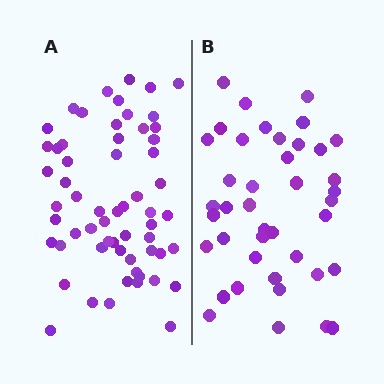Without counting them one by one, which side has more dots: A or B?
Region A (the left region) has more dots.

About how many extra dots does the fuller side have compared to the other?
Region A has approximately 20 more dots than region B.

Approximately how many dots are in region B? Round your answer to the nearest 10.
About 40 dots. (The exact count is 41, which rounds to 40.)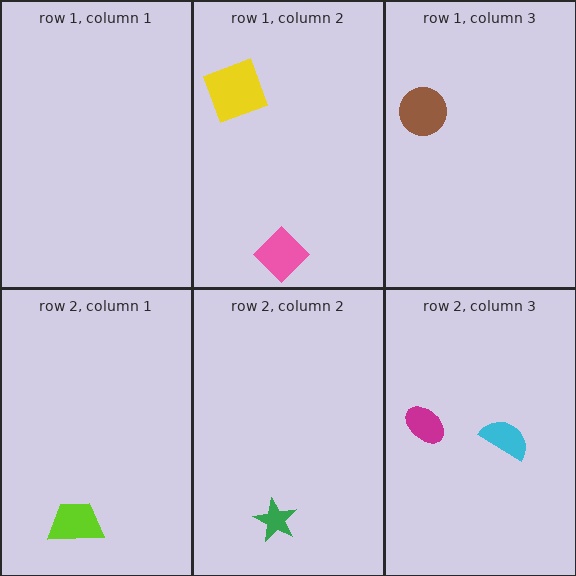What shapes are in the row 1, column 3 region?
The brown circle.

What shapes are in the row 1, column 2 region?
The yellow square, the pink diamond.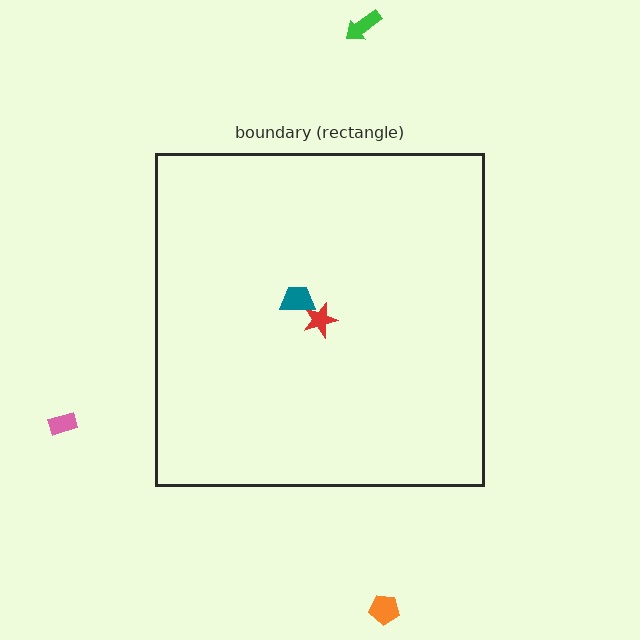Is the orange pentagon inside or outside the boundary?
Outside.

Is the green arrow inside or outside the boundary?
Outside.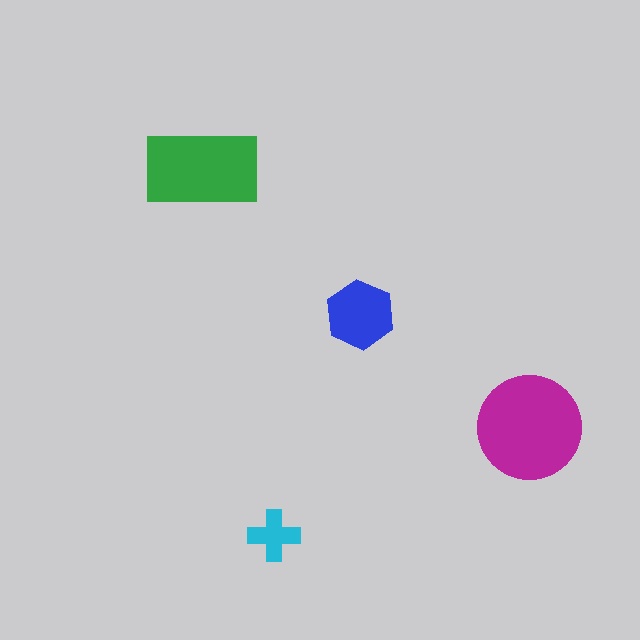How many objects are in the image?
There are 4 objects in the image.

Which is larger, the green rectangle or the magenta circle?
The magenta circle.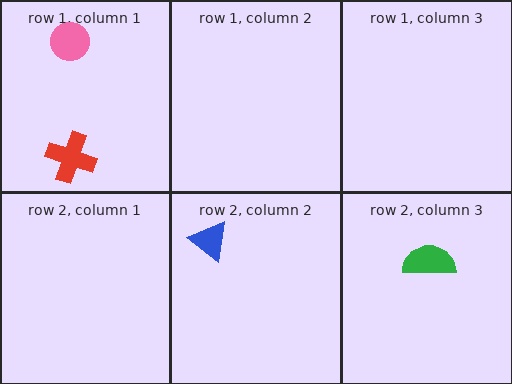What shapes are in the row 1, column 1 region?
The red cross, the pink circle.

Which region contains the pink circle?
The row 1, column 1 region.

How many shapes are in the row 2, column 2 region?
1.